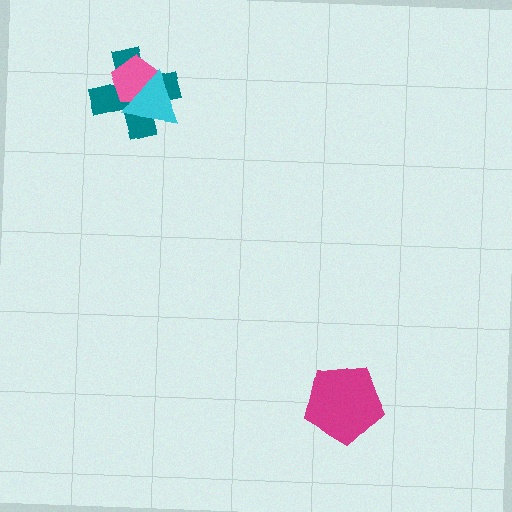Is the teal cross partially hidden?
Yes, it is partially covered by another shape.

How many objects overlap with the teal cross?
2 objects overlap with the teal cross.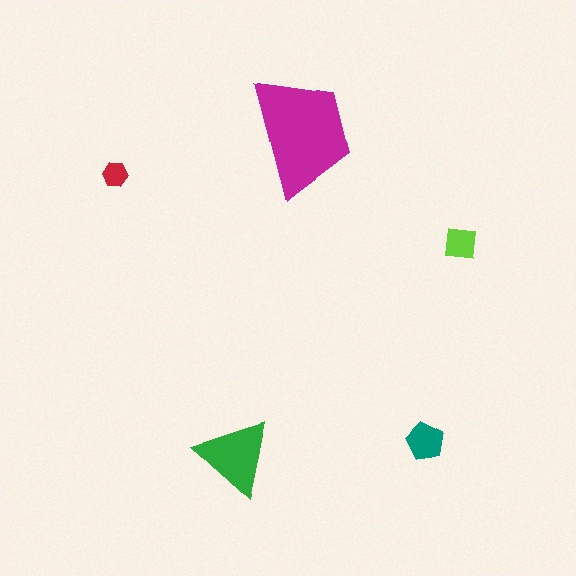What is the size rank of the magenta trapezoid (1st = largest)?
1st.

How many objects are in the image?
There are 5 objects in the image.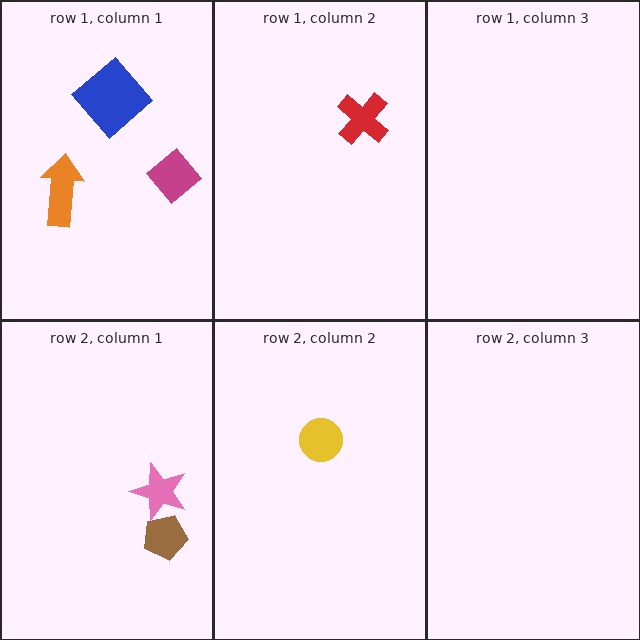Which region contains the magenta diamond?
The row 1, column 1 region.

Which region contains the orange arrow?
The row 1, column 1 region.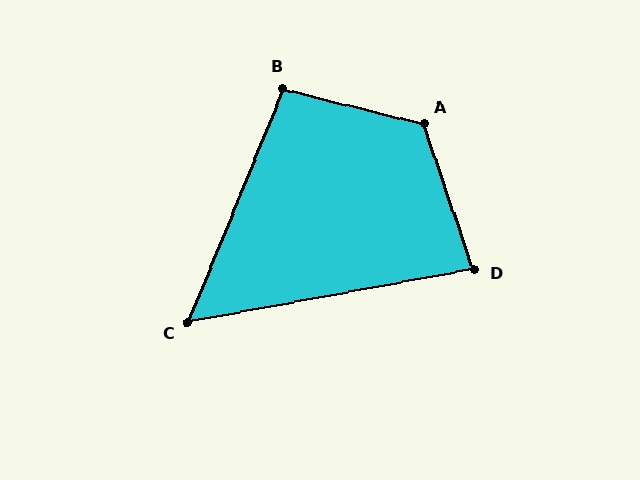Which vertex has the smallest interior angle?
C, at approximately 57 degrees.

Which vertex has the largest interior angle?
A, at approximately 123 degrees.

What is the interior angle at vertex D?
Approximately 82 degrees (acute).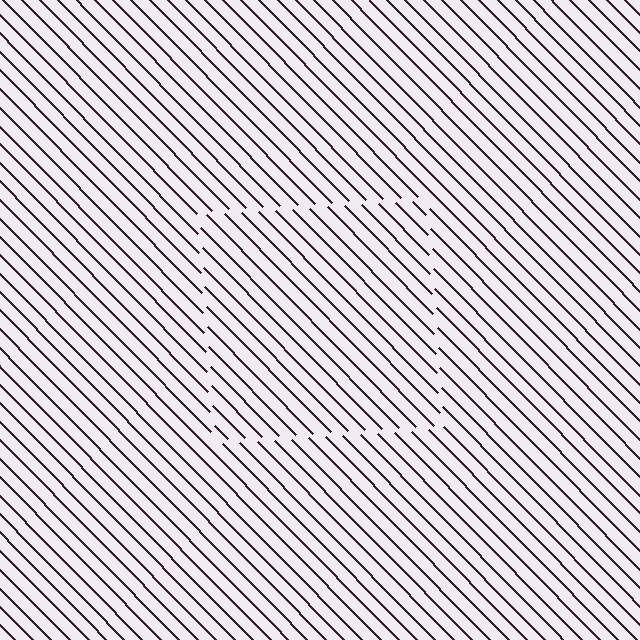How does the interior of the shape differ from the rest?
The interior of the shape contains the same grating, shifted by half a period — the contour is defined by the phase discontinuity where line-ends from the inner and outer gratings abut.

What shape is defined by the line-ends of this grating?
An illusory square. The interior of the shape contains the same grating, shifted by half a period — the contour is defined by the phase discontinuity where line-ends from the inner and outer gratings abut.